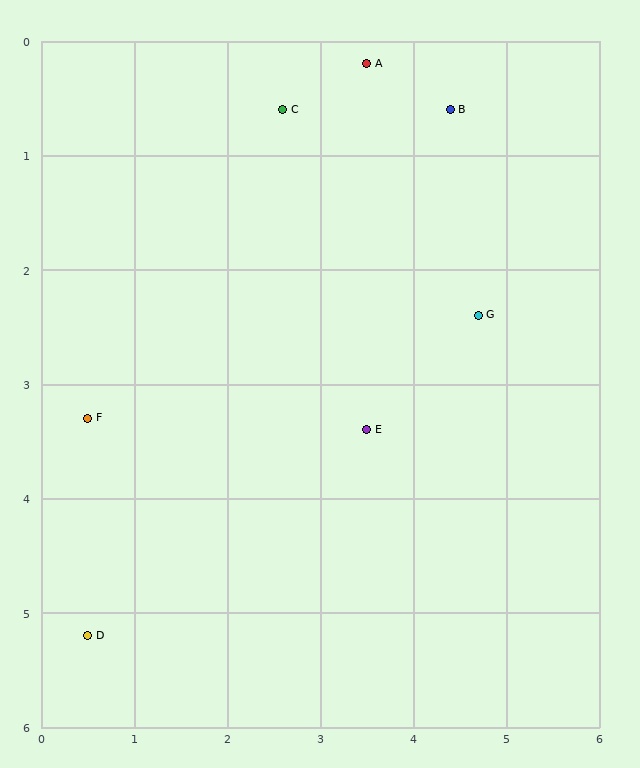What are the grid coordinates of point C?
Point C is at approximately (2.6, 0.6).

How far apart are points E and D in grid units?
Points E and D are about 3.5 grid units apart.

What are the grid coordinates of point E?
Point E is at approximately (3.5, 3.4).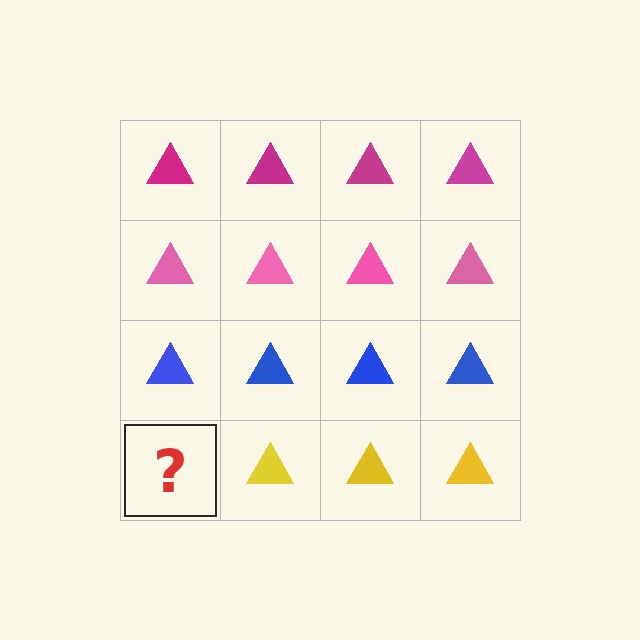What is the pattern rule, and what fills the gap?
The rule is that each row has a consistent color. The gap should be filled with a yellow triangle.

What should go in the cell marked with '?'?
The missing cell should contain a yellow triangle.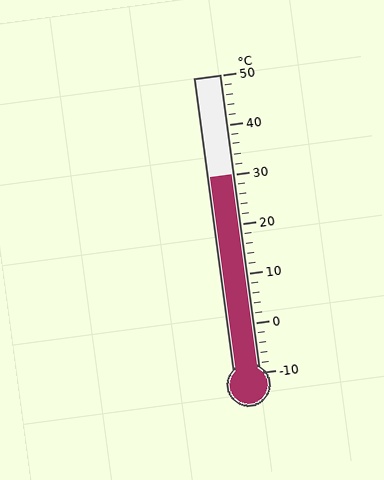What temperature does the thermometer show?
The thermometer shows approximately 30°C.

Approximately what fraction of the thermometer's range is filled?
The thermometer is filled to approximately 65% of its range.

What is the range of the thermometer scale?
The thermometer scale ranges from -10°C to 50°C.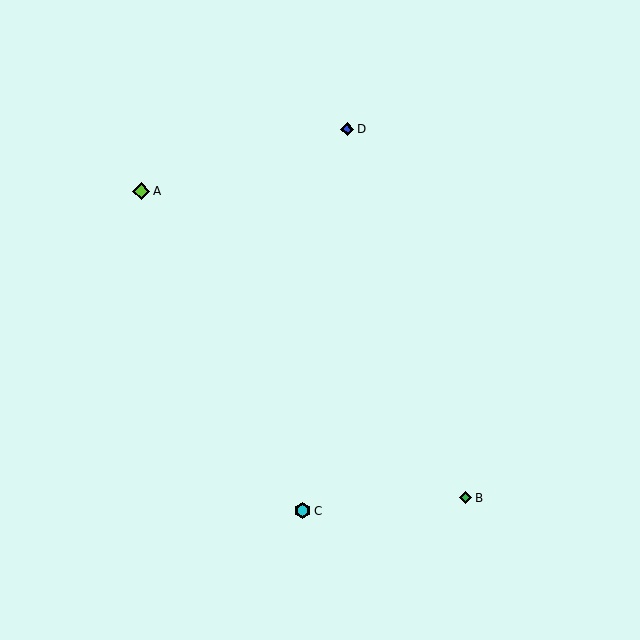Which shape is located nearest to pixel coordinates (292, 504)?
The cyan hexagon (labeled C) at (302, 511) is nearest to that location.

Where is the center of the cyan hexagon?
The center of the cyan hexagon is at (302, 511).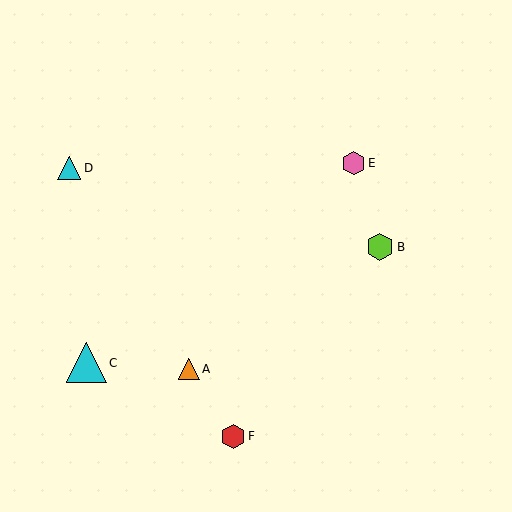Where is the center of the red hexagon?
The center of the red hexagon is at (233, 436).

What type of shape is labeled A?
Shape A is an orange triangle.